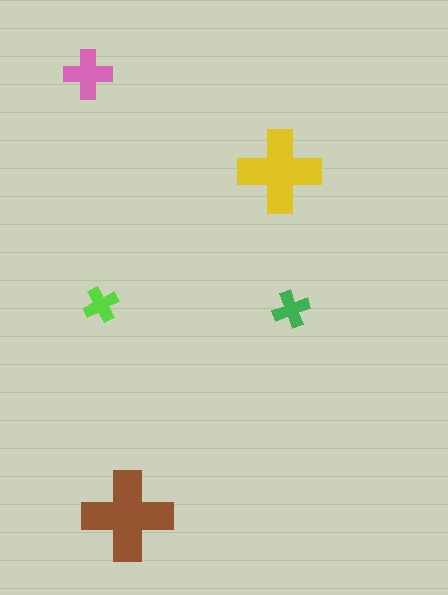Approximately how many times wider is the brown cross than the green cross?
About 2.5 times wider.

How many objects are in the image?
There are 5 objects in the image.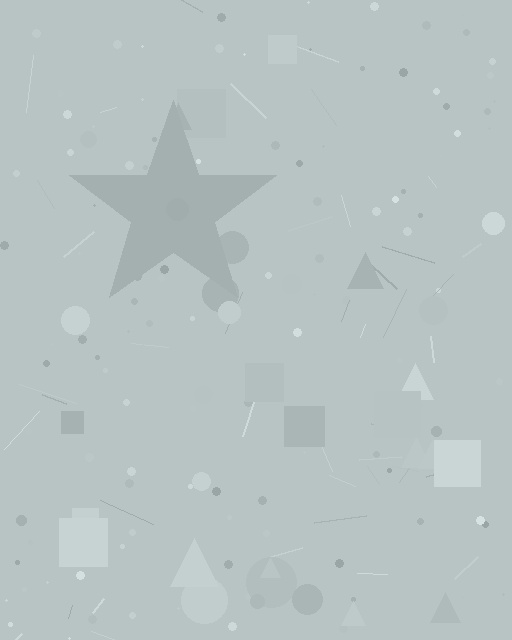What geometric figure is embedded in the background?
A star is embedded in the background.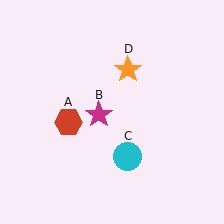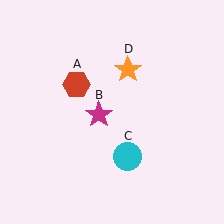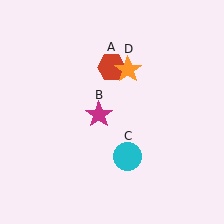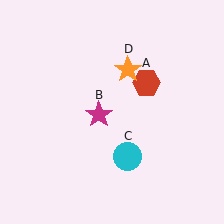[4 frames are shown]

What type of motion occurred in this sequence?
The red hexagon (object A) rotated clockwise around the center of the scene.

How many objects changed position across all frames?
1 object changed position: red hexagon (object A).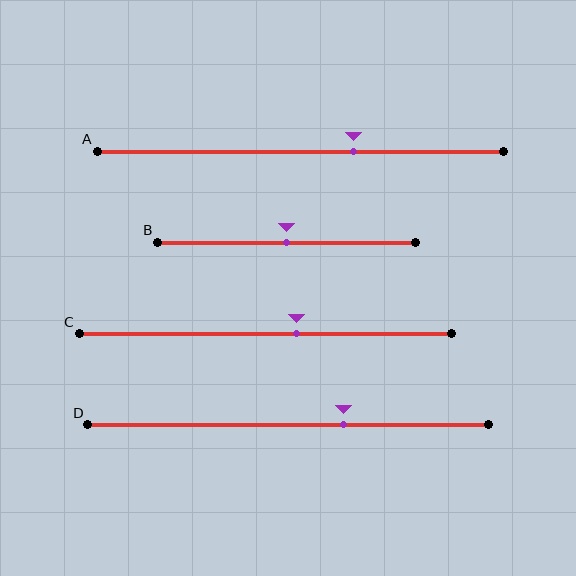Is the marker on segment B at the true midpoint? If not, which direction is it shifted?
Yes, the marker on segment B is at the true midpoint.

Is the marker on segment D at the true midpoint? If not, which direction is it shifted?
No, the marker on segment D is shifted to the right by about 14% of the segment length.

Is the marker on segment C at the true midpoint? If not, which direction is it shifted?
No, the marker on segment C is shifted to the right by about 8% of the segment length.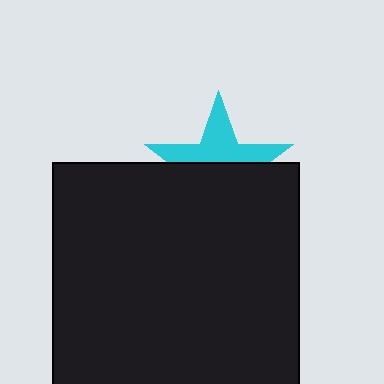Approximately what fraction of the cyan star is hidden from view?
Roughly 55% of the cyan star is hidden behind the black square.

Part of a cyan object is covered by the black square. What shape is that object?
It is a star.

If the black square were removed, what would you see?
You would see the complete cyan star.